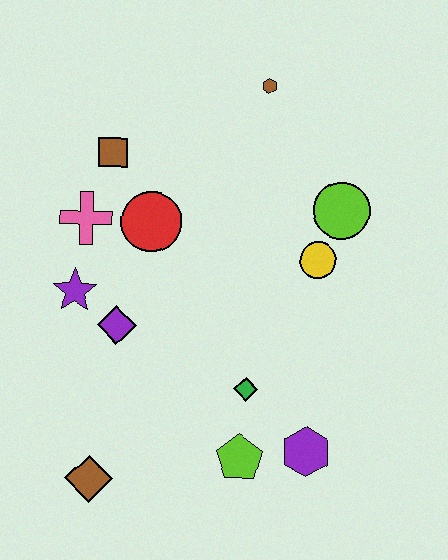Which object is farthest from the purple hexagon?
The brown hexagon is farthest from the purple hexagon.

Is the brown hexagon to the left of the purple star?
No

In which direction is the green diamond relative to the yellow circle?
The green diamond is below the yellow circle.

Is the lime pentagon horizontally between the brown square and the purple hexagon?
Yes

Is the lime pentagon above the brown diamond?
Yes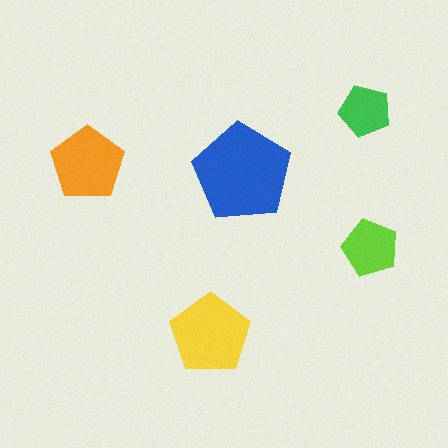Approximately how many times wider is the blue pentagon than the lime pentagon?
About 1.5 times wider.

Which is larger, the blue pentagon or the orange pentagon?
The blue one.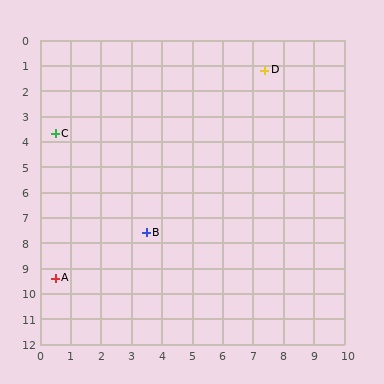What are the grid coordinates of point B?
Point B is at approximately (3.5, 7.6).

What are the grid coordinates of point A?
Point A is at approximately (0.5, 9.4).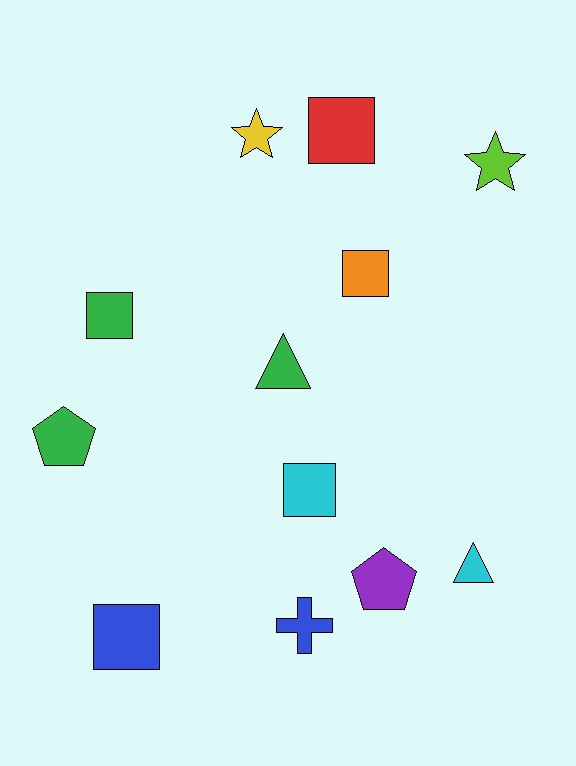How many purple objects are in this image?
There is 1 purple object.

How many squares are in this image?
There are 5 squares.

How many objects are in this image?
There are 12 objects.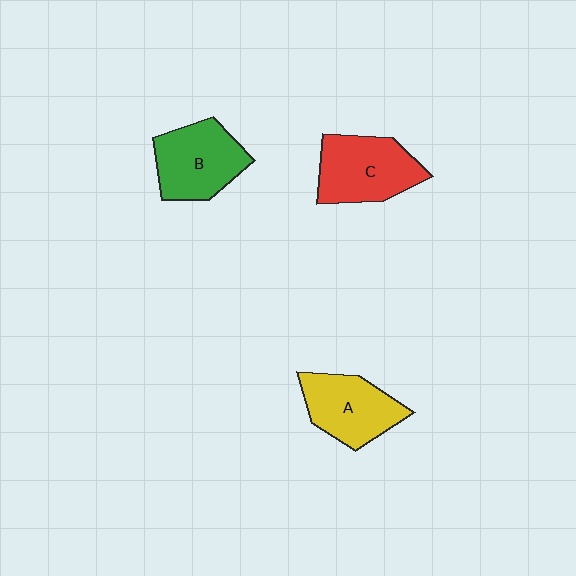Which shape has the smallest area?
Shape A (yellow).